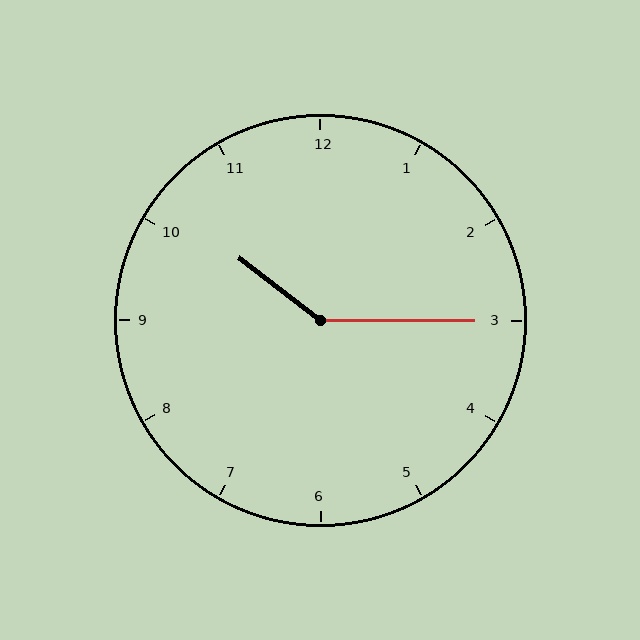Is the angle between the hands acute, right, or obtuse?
It is obtuse.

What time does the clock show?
10:15.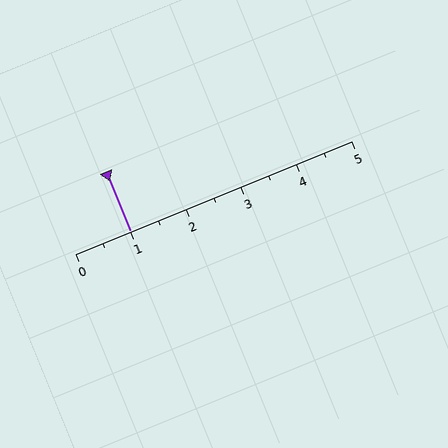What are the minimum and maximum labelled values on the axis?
The axis runs from 0 to 5.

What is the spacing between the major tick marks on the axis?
The major ticks are spaced 1 apart.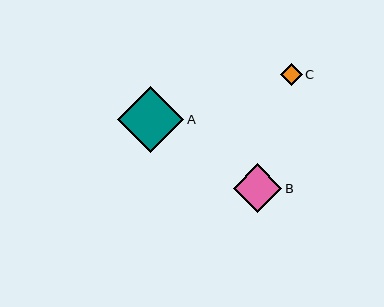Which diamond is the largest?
Diamond A is the largest with a size of approximately 66 pixels.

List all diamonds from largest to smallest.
From largest to smallest: A, B, C.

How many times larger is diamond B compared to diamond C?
Diamond B is approximately 2.3 times the size of diamond C.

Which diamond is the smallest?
Diamond C is the smallest with a size of approximately 21 pixels.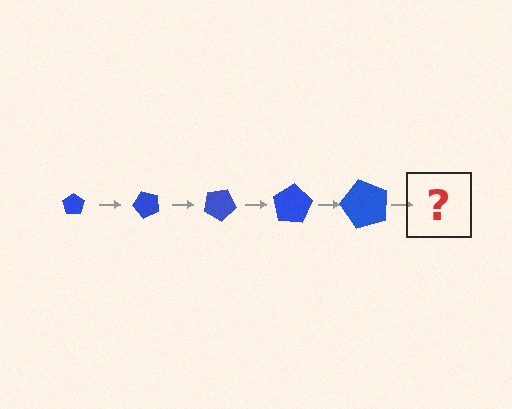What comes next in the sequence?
The next element should be a pentagon, larger than the previous one and rotated 250 degrees from the start.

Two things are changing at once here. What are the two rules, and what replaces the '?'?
The two rules are that the pentagon grows larger each step and it rotates 50 degrees each step. The '?' should be a pentagon, larger than the previous one and rotated 250 degrees from the start.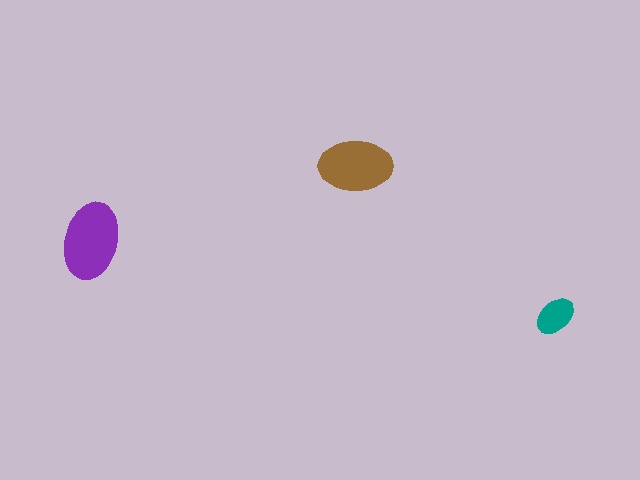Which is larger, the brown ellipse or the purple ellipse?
The purple one.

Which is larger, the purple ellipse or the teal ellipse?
The purple one.